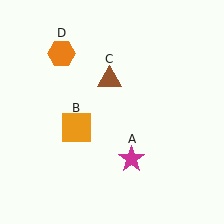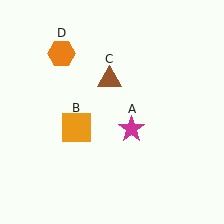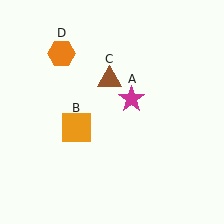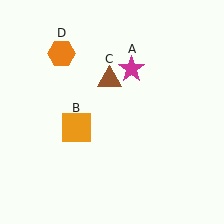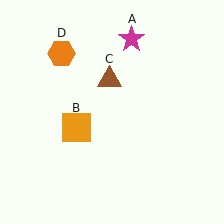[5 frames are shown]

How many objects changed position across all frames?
1 object changed position: magenta star (object A).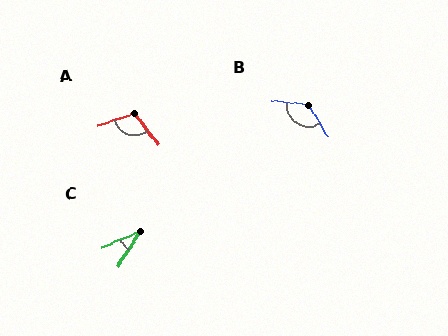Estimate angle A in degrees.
Approximately 109 degrees.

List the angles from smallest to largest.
C (34°), A (109°), B (127°).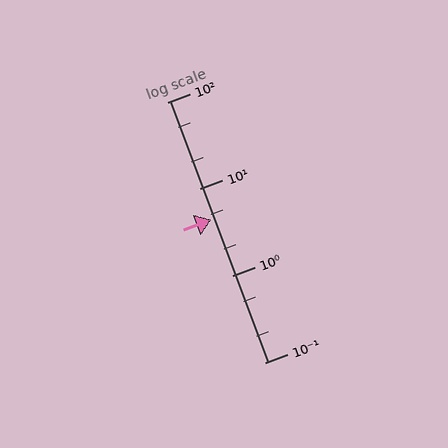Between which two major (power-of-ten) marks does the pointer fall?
The pointer is between 1 and 10.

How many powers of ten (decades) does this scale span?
The scale spans 3 decades, from 0.1 to 100.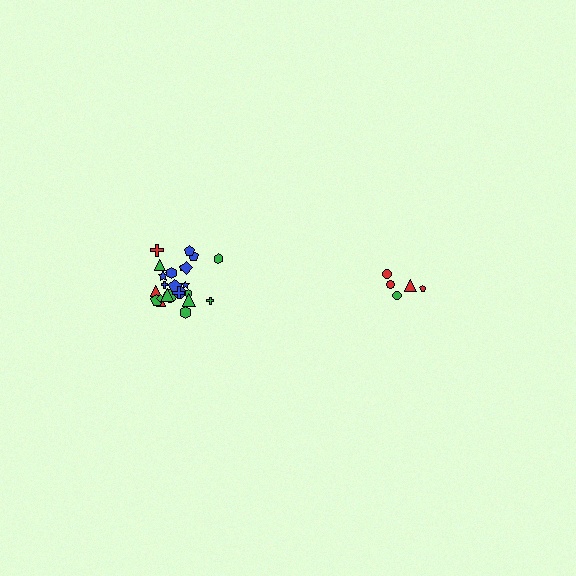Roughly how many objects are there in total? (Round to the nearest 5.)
Roughly 30 objects in total.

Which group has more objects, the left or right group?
The left group.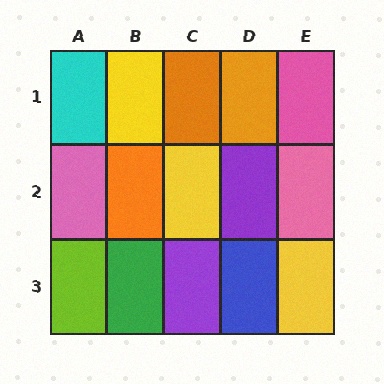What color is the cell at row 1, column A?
Cyan.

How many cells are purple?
2 cells are purple.